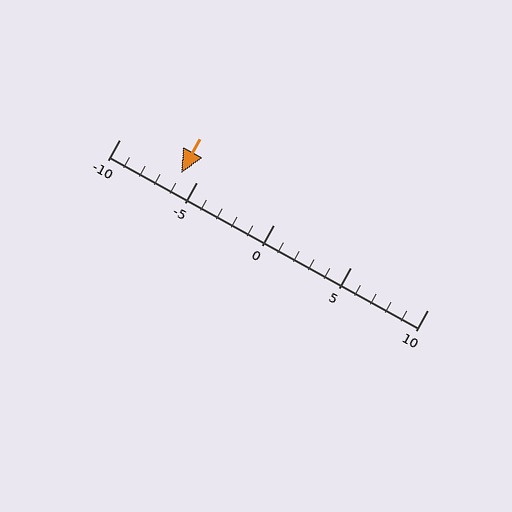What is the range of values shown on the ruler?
The ruler shows values from -10 to 10.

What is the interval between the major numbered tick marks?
The major tick marks are spaced 5 units apart.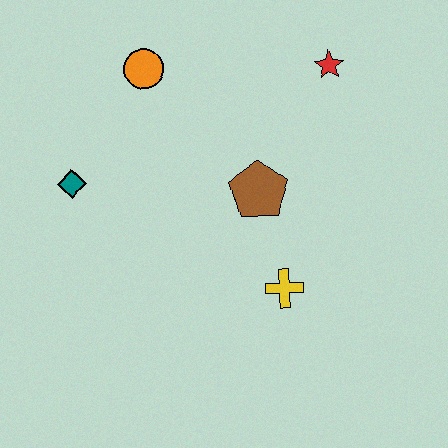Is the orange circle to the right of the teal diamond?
Yes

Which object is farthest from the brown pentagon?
The teal diamond is farthest from the brown pentagon.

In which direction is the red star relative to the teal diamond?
The red star is to the right of the teal diamond.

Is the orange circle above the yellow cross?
Yes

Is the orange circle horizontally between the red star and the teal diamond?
Yes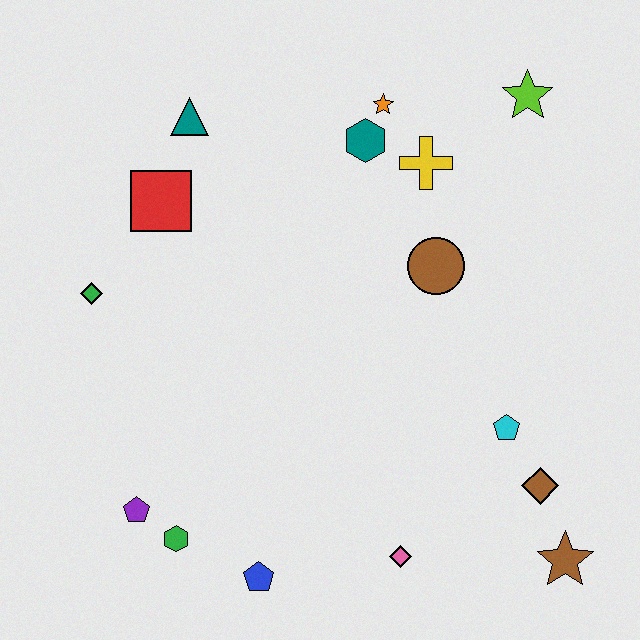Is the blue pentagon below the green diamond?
Yes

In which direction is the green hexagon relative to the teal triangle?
The green hexagon is below the teal triangle.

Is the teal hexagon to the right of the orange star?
No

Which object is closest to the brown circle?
The yellow cross is closest to the brown circle.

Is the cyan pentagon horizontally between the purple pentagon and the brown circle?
No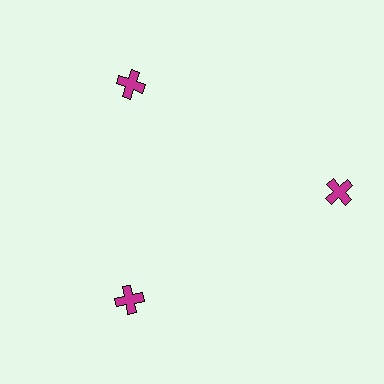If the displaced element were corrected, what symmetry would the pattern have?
It would have 3-fold rotational symmetry — the pattern would map onto itself every 120 degrees.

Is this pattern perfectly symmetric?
No. The 3 magenta crosses are arranged in a ring, but one element near the 3 o'clock position is pushed outward from the center, breaking the 3-fold rotational symmetry.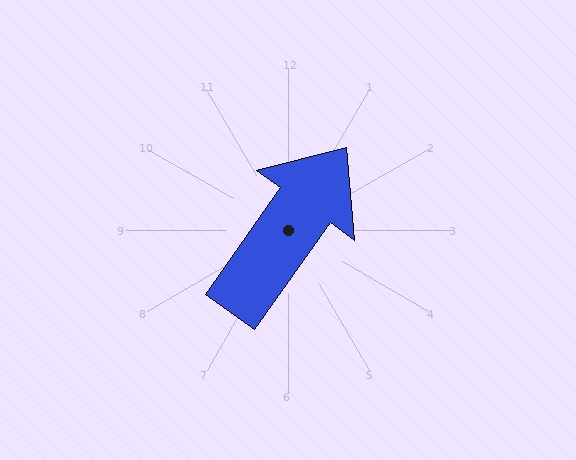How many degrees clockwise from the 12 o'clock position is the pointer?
Approximately 35 degrees.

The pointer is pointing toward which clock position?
Roughly 1 o'clock.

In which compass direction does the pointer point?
Northeast.